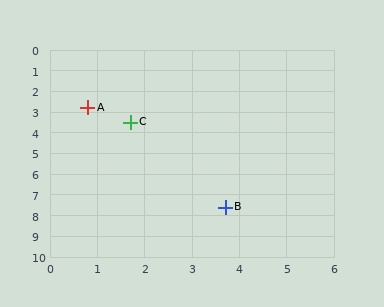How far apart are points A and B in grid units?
Points A and B are about 5.6 grid units apart.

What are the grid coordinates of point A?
Point A is at approximately (0.8, 2.8).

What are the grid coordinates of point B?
Point B is at approximately (3.7, 7.6).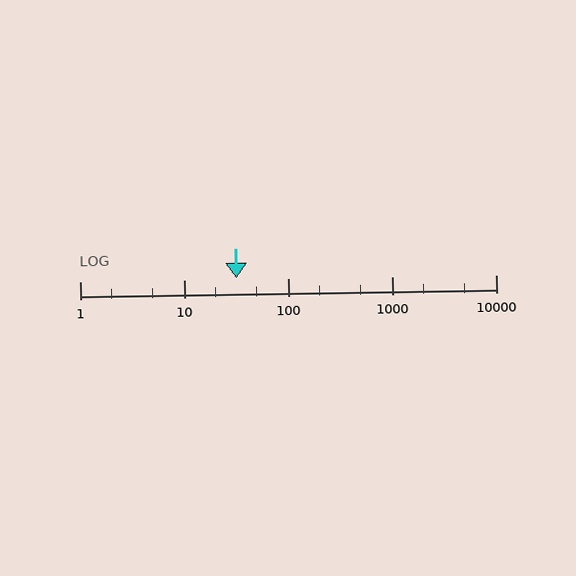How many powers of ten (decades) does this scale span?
The scale spans 4 decades, from 1 to 10000.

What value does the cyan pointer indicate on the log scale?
The pointer indicates approximately 32.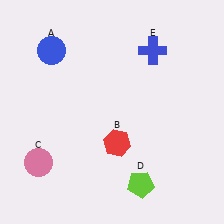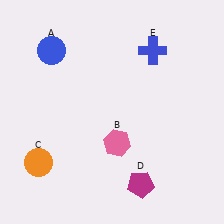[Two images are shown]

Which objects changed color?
B changed from red to pink. C changed from pink to orange. D changed from lime to magenta.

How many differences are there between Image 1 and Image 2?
There are 3 differences between the two images.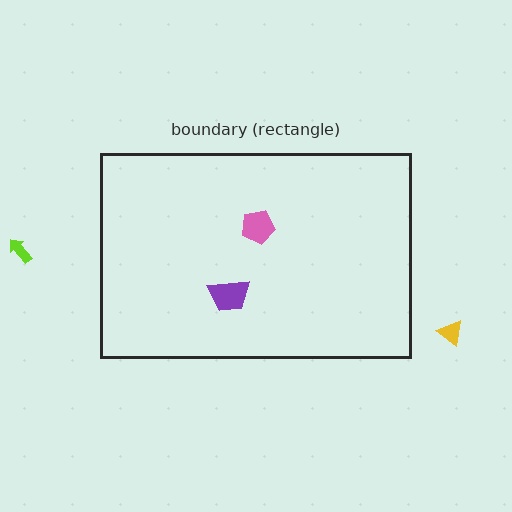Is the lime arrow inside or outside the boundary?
Outside.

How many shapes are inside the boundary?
2 inside, 2 outside.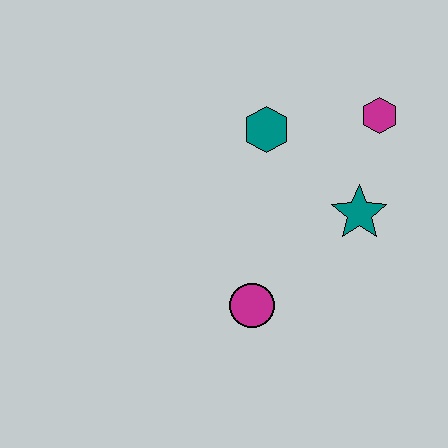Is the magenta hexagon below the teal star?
No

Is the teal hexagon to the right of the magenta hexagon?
No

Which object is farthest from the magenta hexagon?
The magenta circle is farthest from the magenta hexagon.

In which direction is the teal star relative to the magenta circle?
The teal star is to the right of the magenta circle.